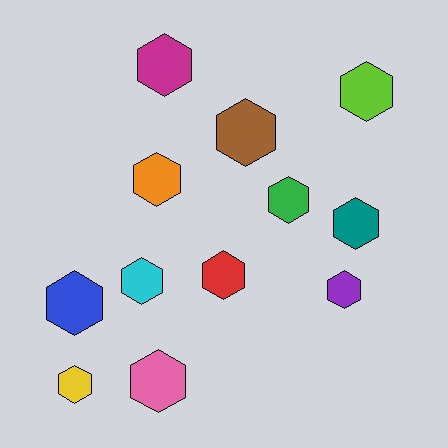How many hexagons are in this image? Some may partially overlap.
There are 12 hexagons.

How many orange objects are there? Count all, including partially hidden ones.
There is 1 orange object.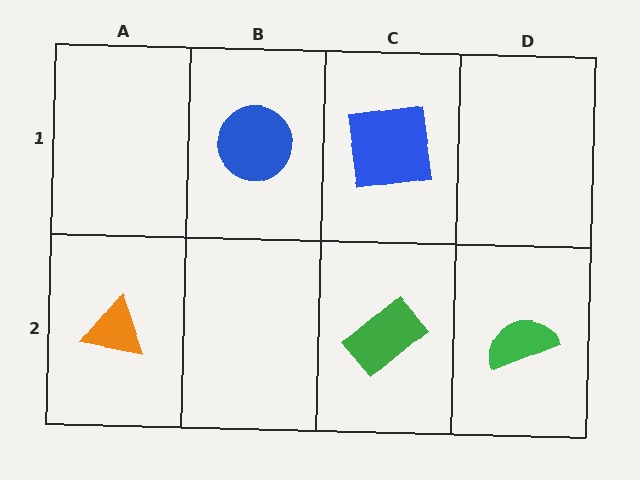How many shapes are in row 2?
3 shapes.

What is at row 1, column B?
A blue circle.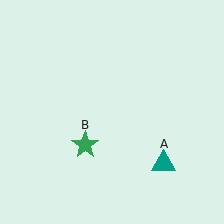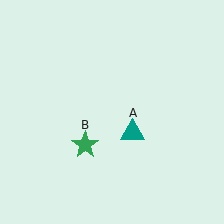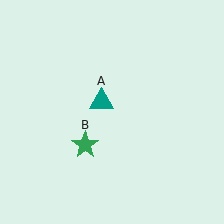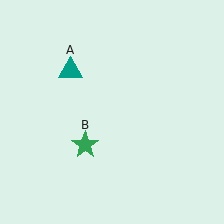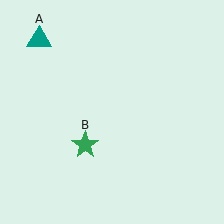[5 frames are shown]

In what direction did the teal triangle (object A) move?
The teal triangle (object A) moved up and to the left.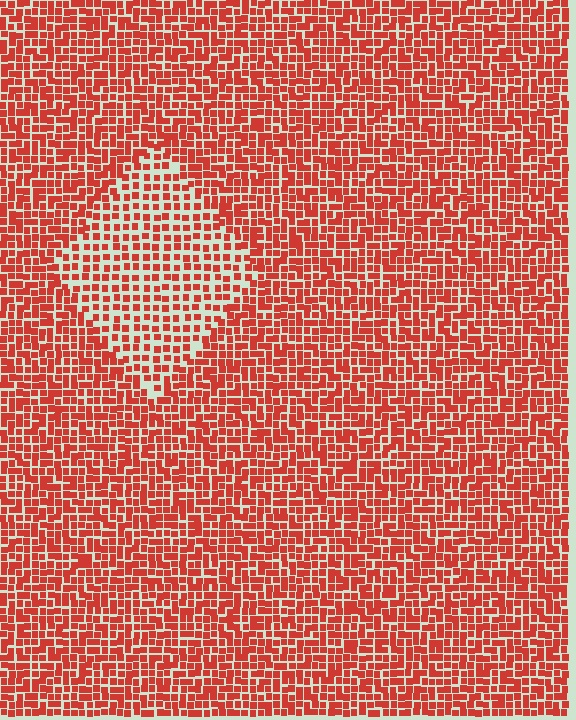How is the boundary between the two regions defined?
The boundary is defined by a change in element density (approximately 1.7x ratio). All elements are the same color, size, and shape.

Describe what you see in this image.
The image contains small red elements arranged at two different densities. A diamond-shaped region is visible where the elements are less densely packed than the surrounding area.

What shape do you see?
I see a diamond.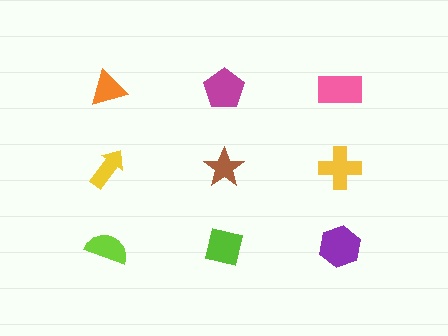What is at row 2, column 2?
A brown star.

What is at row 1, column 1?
An orange triangle.